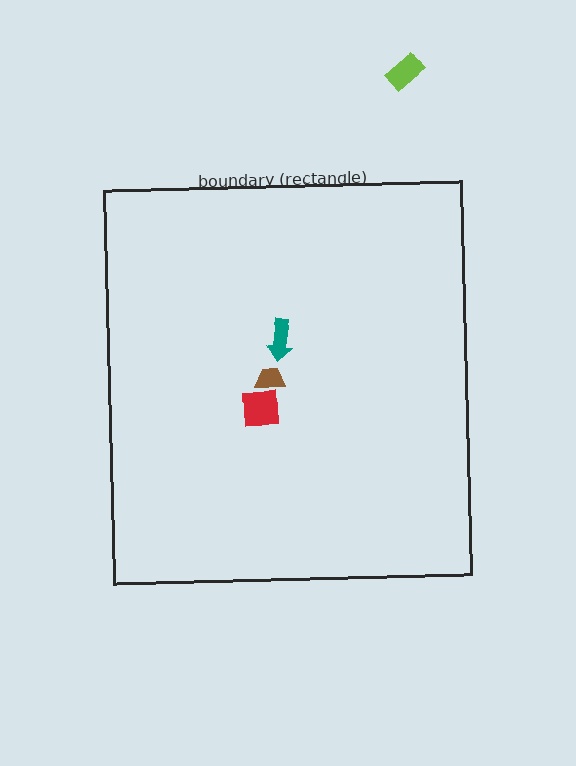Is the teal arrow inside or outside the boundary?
Inside.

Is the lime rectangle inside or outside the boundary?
Outside.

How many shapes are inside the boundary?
3 inside, 1 outside.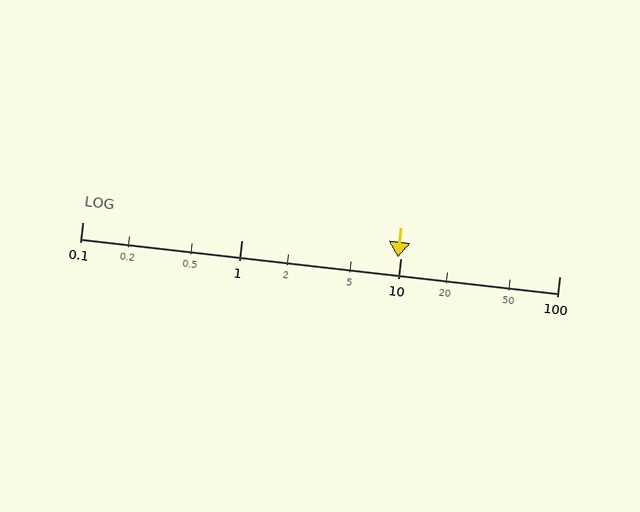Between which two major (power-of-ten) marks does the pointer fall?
The pointer is between 1 and 10.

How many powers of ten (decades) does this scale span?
The scale spans 3 decades, from 0.1 to 100.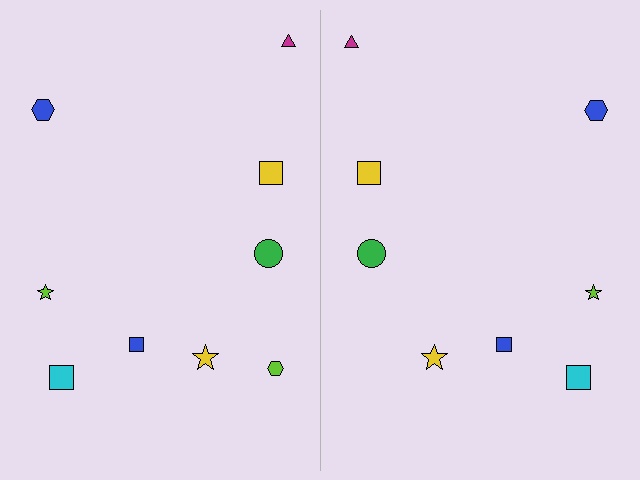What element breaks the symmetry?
A lime hexagon is missing from the right side.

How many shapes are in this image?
There are 17 shapes in this image.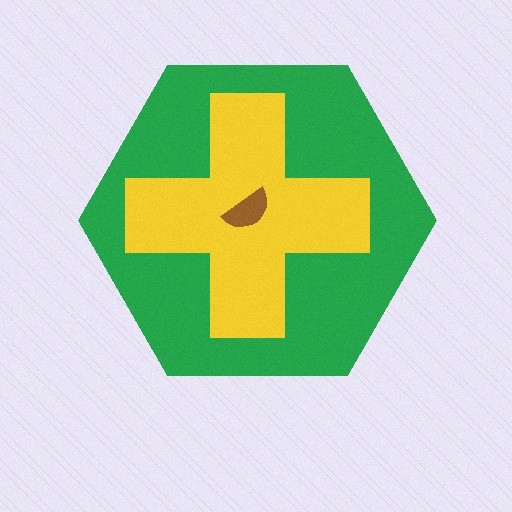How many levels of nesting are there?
3.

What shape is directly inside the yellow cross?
The brown semicircle.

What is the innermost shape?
The brown semicircle.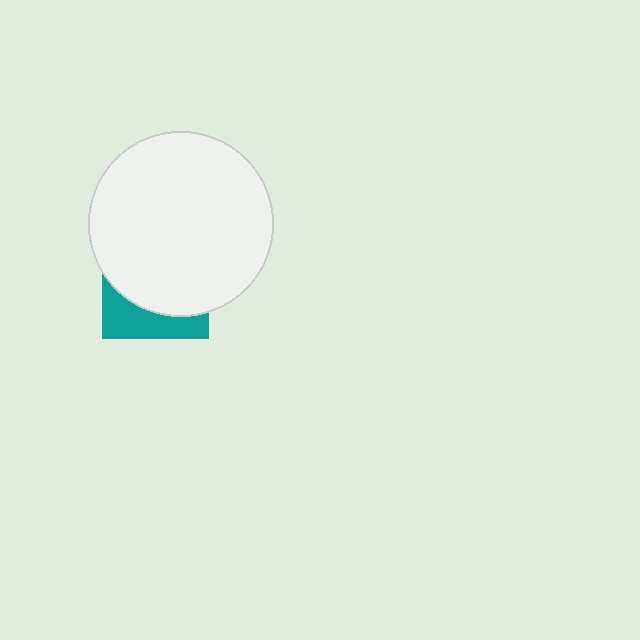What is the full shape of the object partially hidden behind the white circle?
The partially hidden object is a teal square.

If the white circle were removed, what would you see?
You would see the complete teal square.